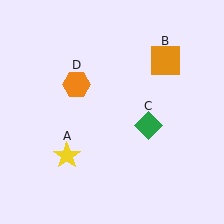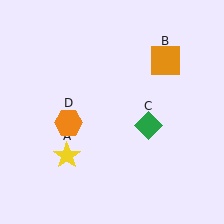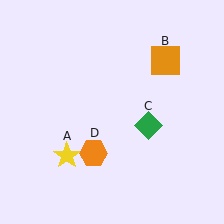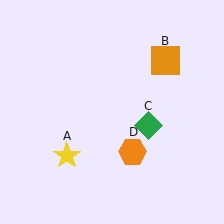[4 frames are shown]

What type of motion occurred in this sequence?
The orange hexagon (object D) rotated counterclockwise around the center of the scene.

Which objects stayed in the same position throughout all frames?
Yellow star (object A) and orange square (object B) and green diamond (object C) remained stationary.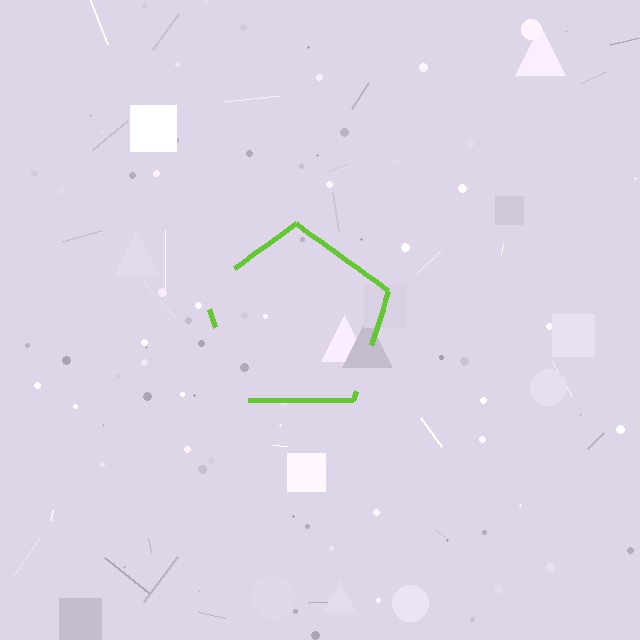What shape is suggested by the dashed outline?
The dashed outline suggests a pentagon.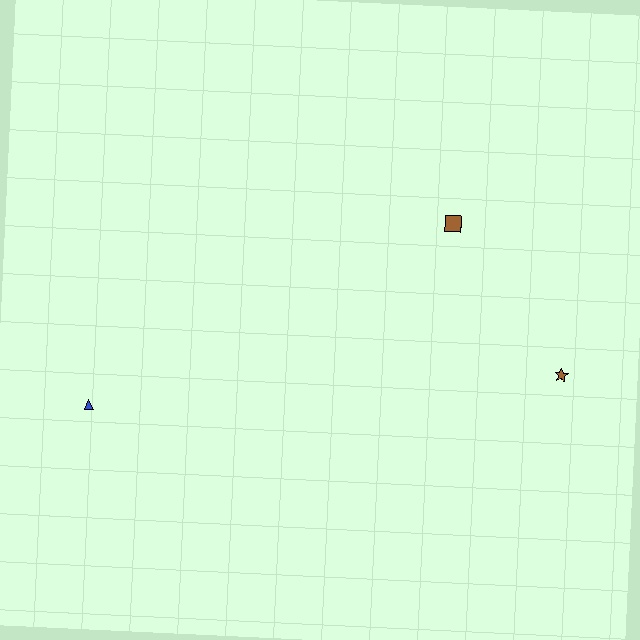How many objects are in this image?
There are 3 objects.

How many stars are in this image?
There is 1 star.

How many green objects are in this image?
There are no green objects.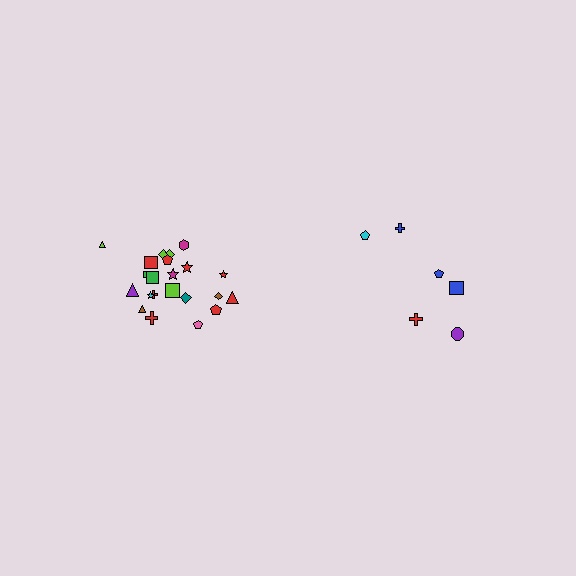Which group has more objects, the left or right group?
The left group.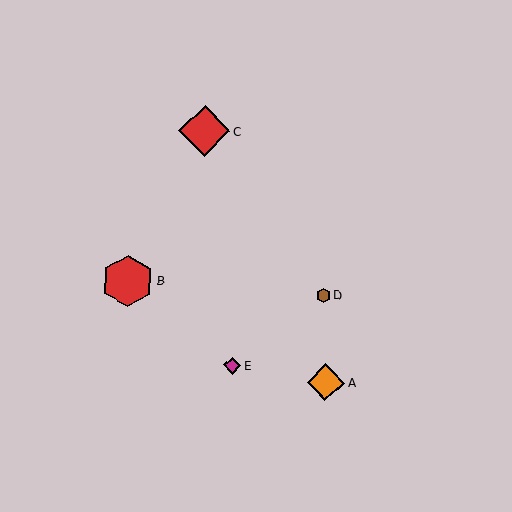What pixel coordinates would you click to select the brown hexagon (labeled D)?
Click at (324, 296) to select the brown hexagon D.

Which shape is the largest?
The red diamond (labeled C) is the largest.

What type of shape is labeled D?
Shape D is a brown hexagon.